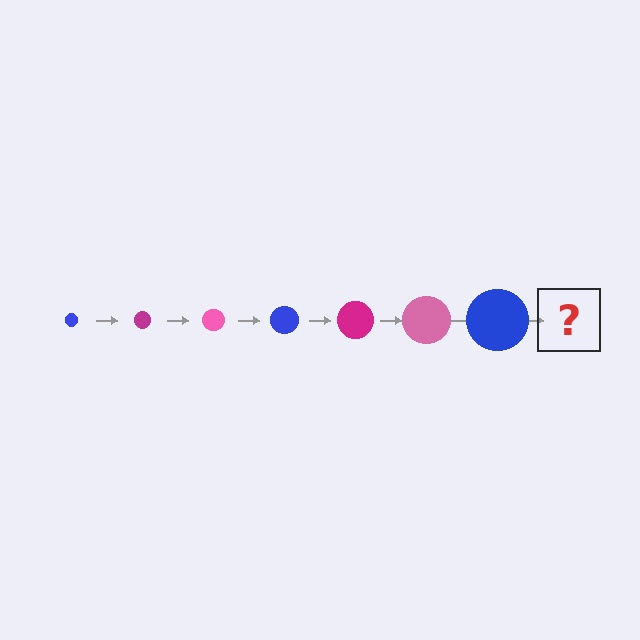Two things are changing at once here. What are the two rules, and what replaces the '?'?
The two rules are that the circle grows larger each step and the color cycles through blue, magenta, and pink. The '?' should be a magenta circle, larger than the previous one.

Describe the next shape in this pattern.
It should be a magenta circle, larger than the previous one.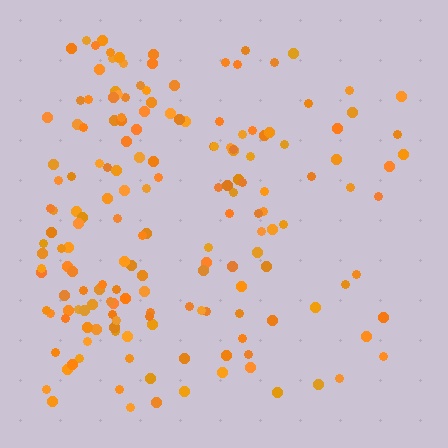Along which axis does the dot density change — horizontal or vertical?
Horizontal.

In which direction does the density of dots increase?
From right to left, with the left side densest.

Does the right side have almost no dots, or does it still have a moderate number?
Still a moderate number, just noticeably fewer than the left.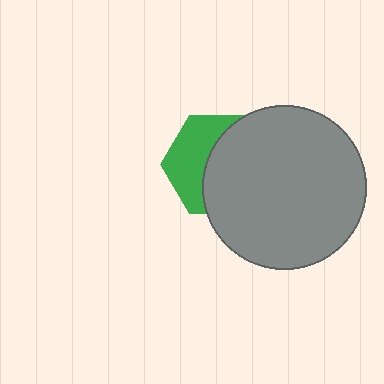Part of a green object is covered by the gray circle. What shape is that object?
It is a hexagon.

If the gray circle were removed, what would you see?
You would see the complete green hexagon.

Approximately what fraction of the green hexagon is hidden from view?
Roughly 57% of the green hexagon is hidden behind the gray circle.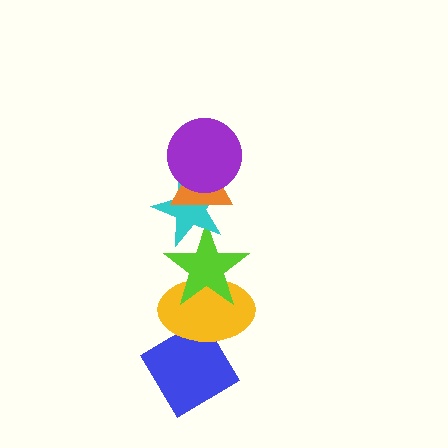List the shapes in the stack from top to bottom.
From top to bottom: the purple circle, the orange triangle, the cyan star, the lime star, the yellow ellipse, the blue diamond.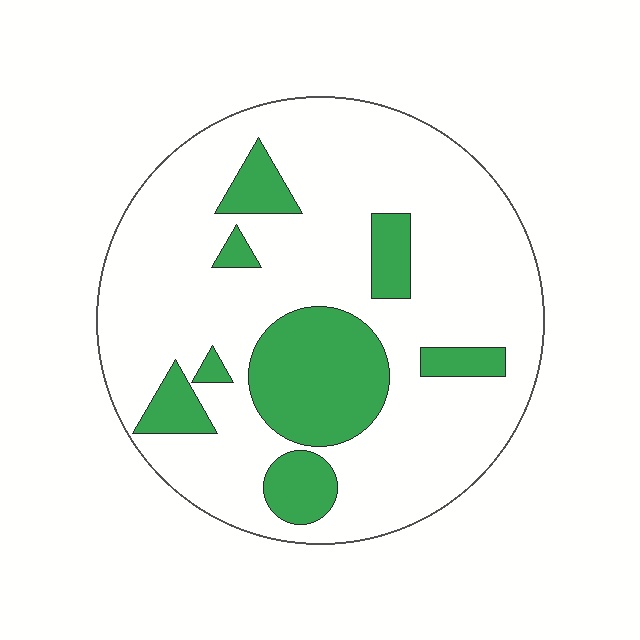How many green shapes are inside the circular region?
8.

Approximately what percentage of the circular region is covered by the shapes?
Approximately 20%.